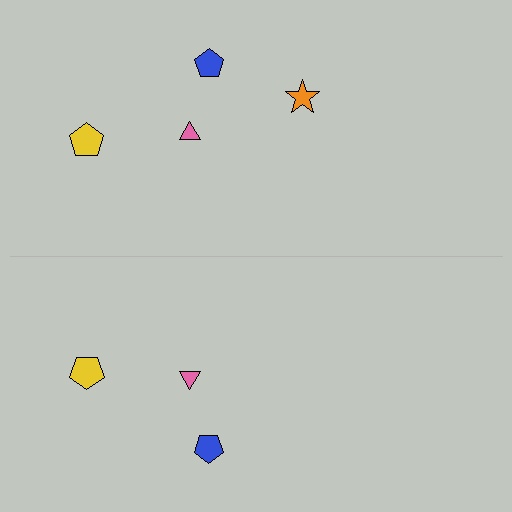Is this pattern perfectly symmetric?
No, the pattern is not perfectly symmetric. A orange star is missing from the bottom side.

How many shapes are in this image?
There are 7 shapes in this image.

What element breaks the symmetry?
A orange star is missing from the bottom side.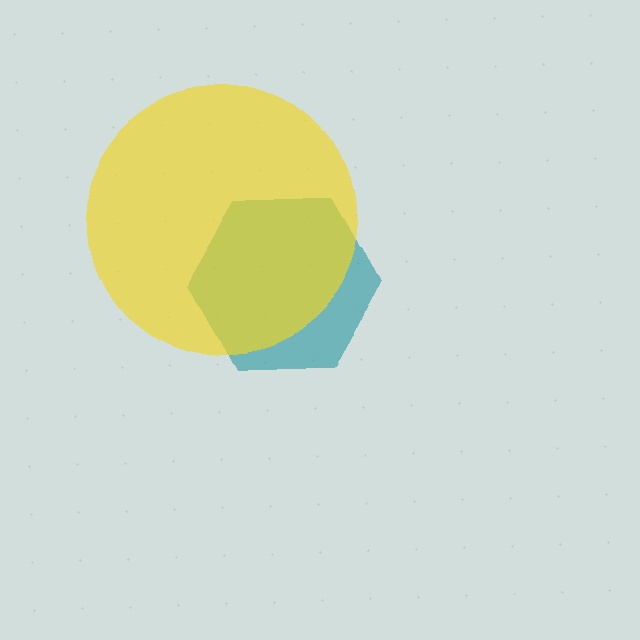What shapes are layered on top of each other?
The layered shapes are: a teal hexagon, a yellow circle.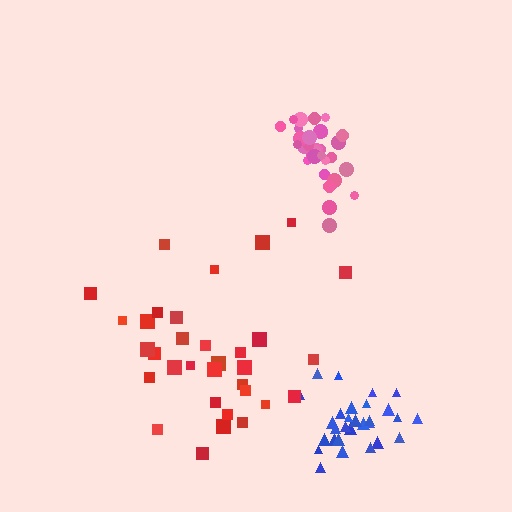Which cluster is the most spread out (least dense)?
Red.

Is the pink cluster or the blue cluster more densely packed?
Blue.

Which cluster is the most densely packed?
Blue.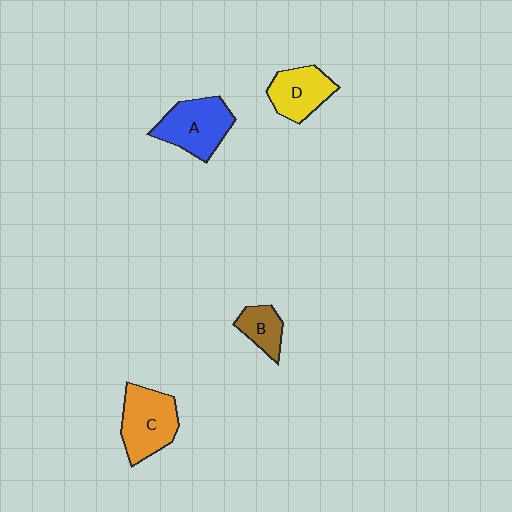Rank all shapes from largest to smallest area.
From largest to smallest: C (orange), A (blue), D (yellow), B (brown).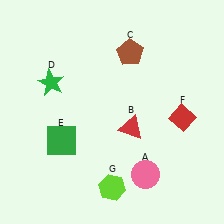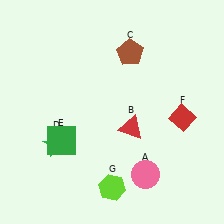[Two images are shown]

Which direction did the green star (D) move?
The green star (D) moved down.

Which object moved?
The green star (D) moved down.